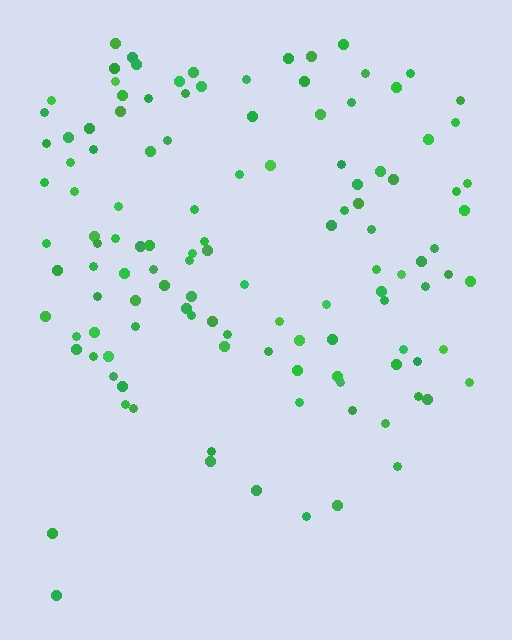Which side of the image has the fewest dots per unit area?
The bottom.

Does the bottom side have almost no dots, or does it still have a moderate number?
Still a moderate number, just noticeably fewer than the top.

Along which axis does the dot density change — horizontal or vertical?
Vertical.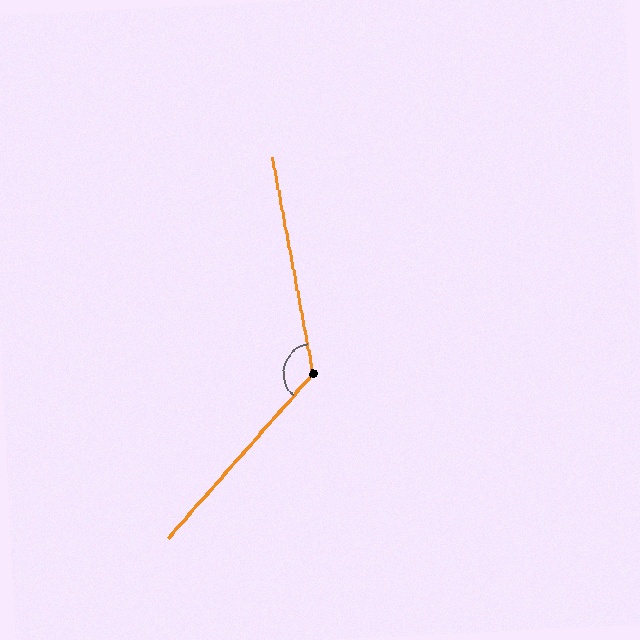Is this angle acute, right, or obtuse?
It is obtuse.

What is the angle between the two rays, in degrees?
Approximately 128 degrees.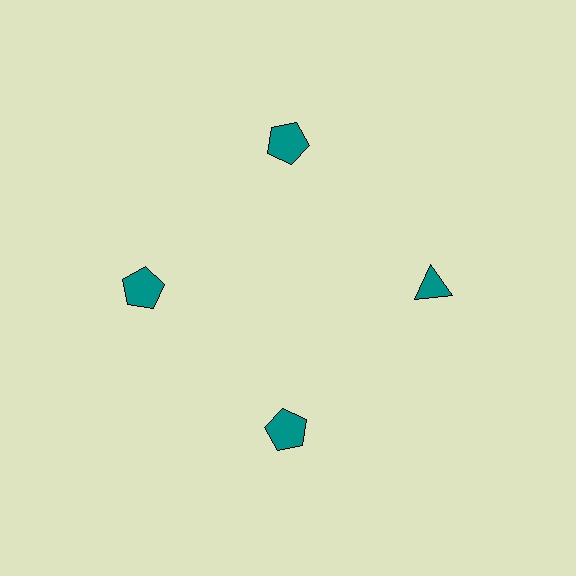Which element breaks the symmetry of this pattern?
The teal triangle at roughly the 3 o'clock position breaks the symmetry. All other shapes are teal pentagons.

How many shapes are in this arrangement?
There are 4 shapes arranged in a ring pattern.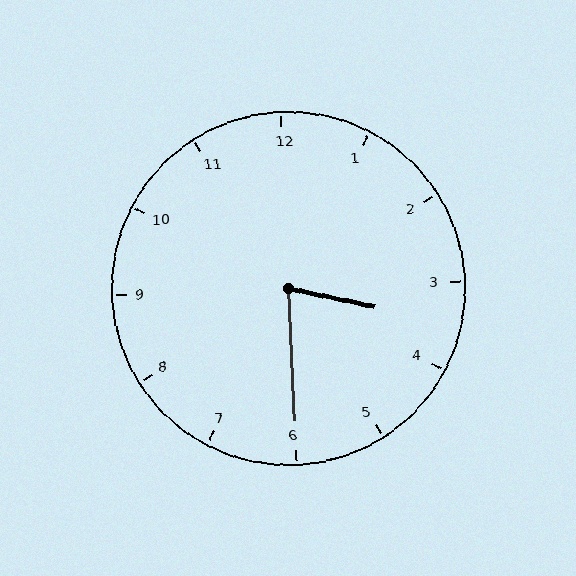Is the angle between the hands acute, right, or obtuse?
It is acute.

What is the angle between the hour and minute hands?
Approximately 75 degrees.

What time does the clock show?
3:30.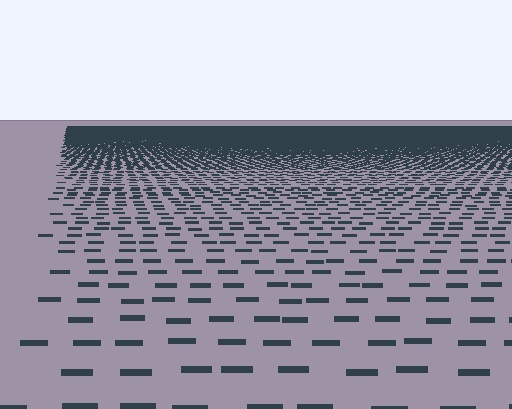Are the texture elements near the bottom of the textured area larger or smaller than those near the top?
Larger. Near the bottom, elements are closer to the viewer and appear at a bigger on-screen size.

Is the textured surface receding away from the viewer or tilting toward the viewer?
The surface is receding away from the viewer. Texture elements get smaller and denser toward the top.